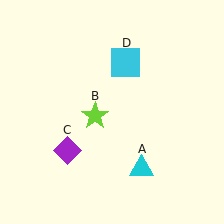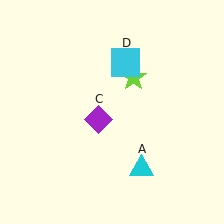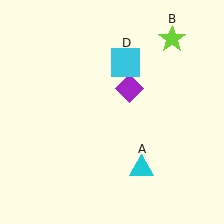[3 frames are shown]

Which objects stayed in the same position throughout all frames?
Cyan triangle (object A) and cyan square (object D) remained stationary.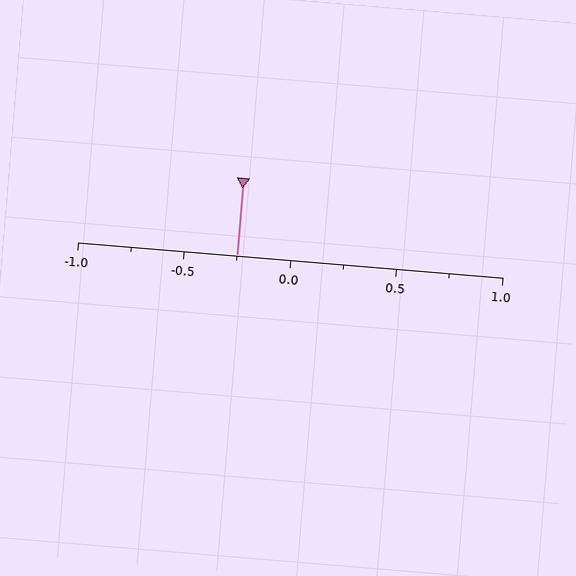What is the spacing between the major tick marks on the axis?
The major ticks are spaced 0.5 apart.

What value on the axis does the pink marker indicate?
The marker indicates approximately -0.25.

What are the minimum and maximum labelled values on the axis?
The axis runs from -1.0 to 1.0.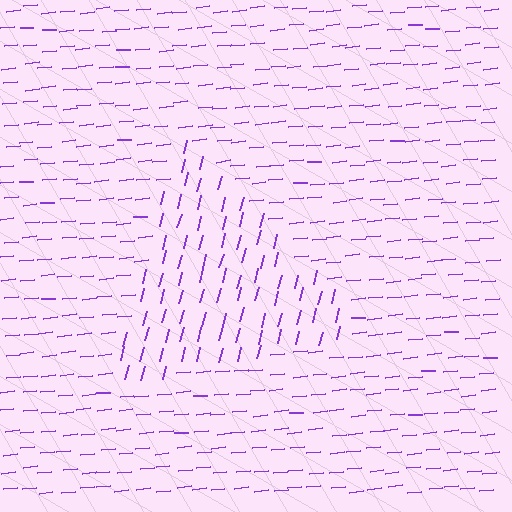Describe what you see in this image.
The image is filled with small purple line segments. A triangle region in the image has lines oriented differently from the surrounding lines, creating a visible texture boundary.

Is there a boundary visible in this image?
Yes, there is a texture boundary formed by a change in line orientation.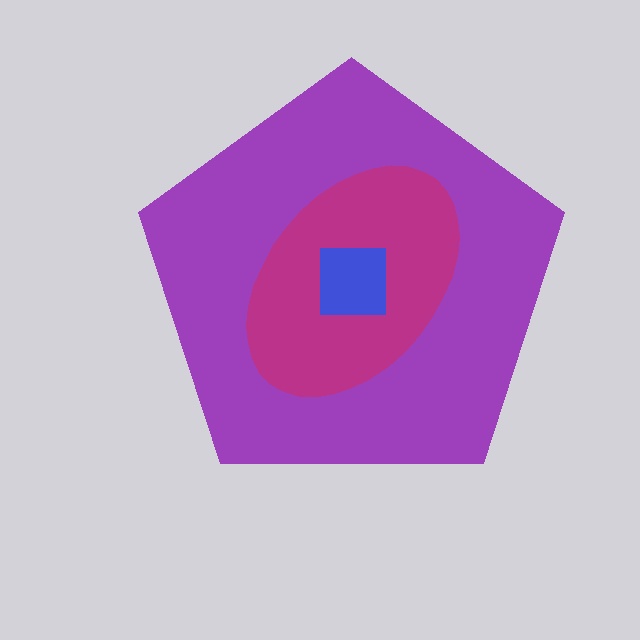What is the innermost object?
The blue square.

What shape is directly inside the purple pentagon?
The magenta ellipse.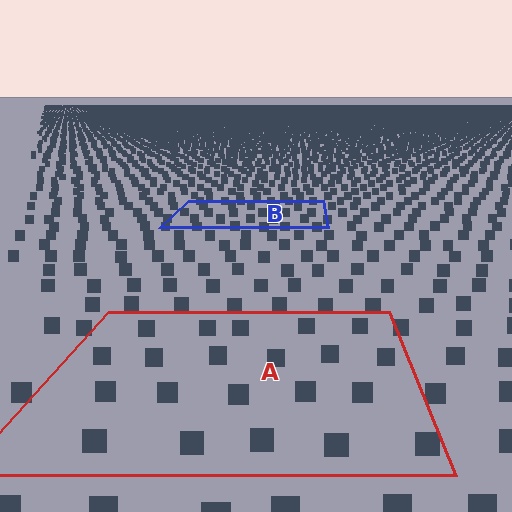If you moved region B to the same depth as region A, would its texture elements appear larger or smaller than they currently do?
They would appear larger. At a closer depth, the same texture elements are projected at a bigger on-screen size.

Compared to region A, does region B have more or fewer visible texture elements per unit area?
Region B has more texture elements per unit area — they are packed more densely because it is farther away.